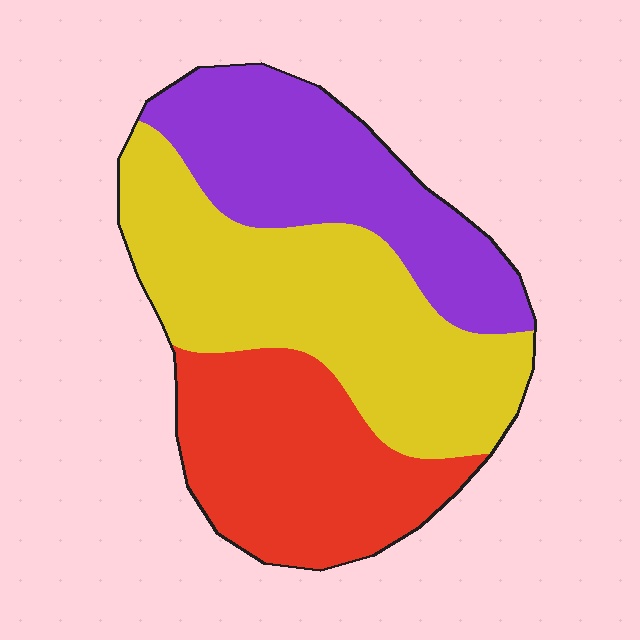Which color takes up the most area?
Yellow, at roughly 40%.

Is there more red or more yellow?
Yellow.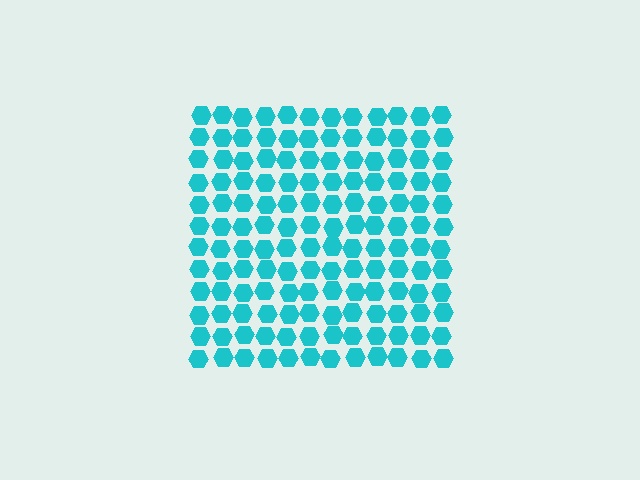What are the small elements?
The small elements are hexagons.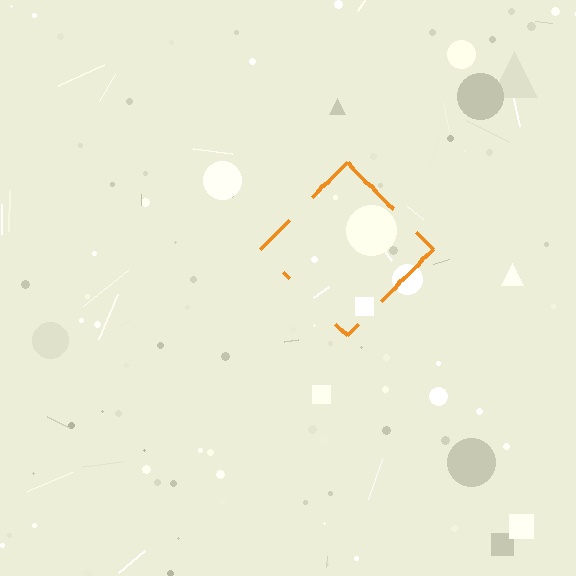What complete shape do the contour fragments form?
The contour fragments form a diamond.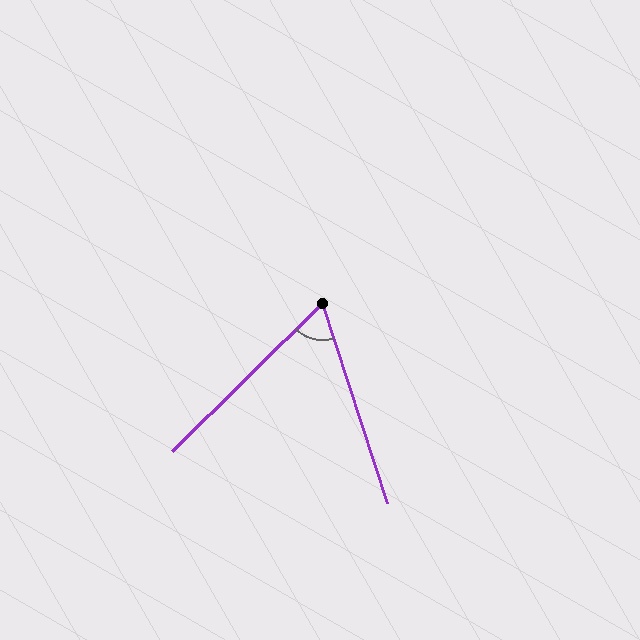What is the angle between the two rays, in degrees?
Approximately 63 degrees.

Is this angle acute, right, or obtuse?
It is acute.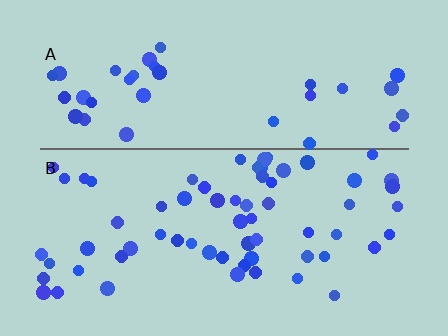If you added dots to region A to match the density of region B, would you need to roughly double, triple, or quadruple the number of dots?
Approximately double.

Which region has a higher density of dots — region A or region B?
B (the bottom).